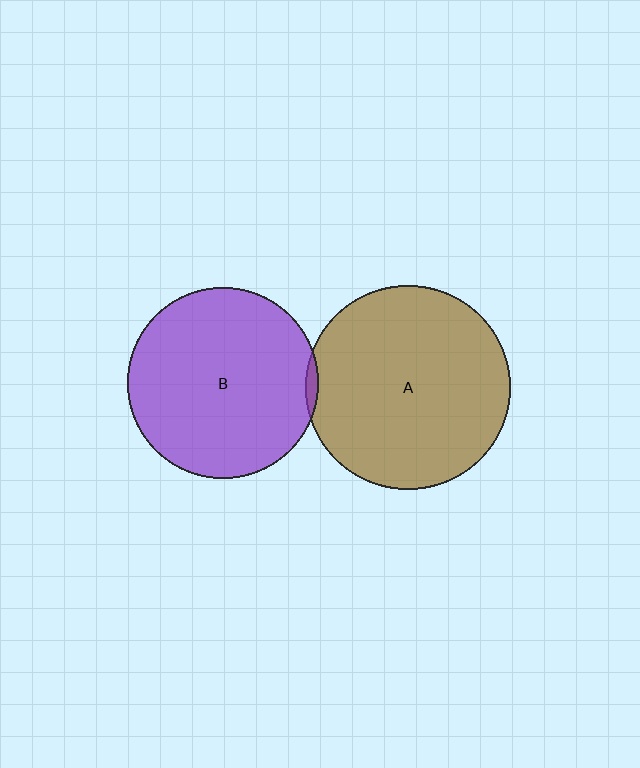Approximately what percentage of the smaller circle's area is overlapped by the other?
Approximately 5%.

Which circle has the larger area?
Circle A (brown).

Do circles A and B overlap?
Yes.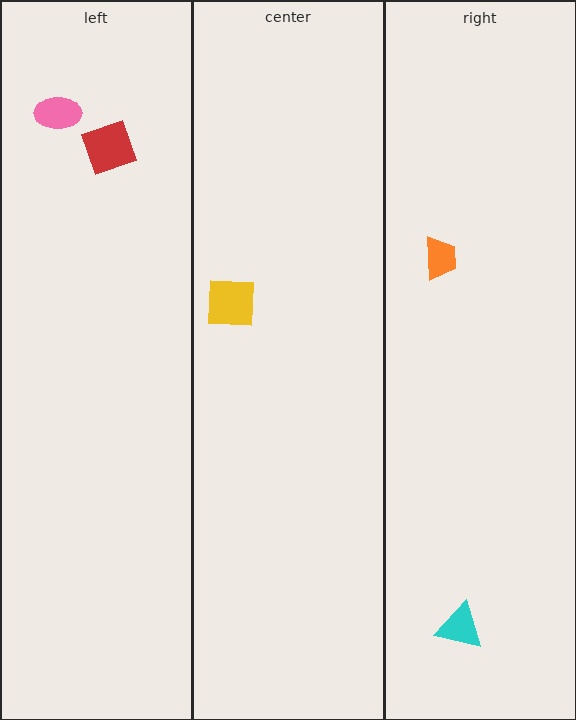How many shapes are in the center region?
1.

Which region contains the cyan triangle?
The right region.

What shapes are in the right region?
The cyan triangle, the orange trapezoid.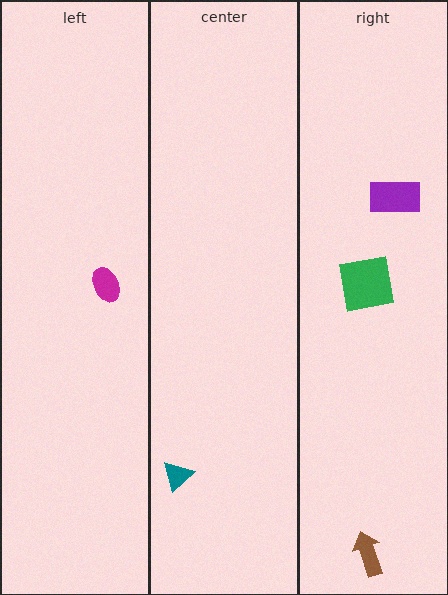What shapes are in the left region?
The magenta ellipse.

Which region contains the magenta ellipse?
The left region.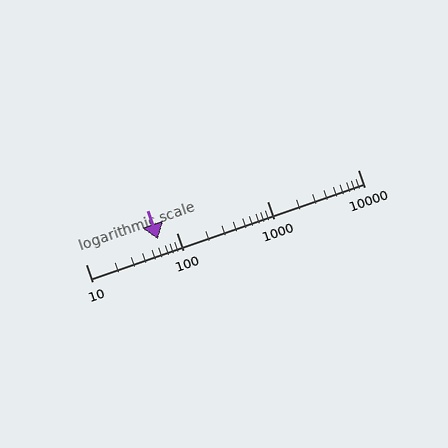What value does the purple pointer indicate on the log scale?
The pointer indicates approximately 63.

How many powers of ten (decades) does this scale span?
The scale spans 3 decades, from 10 to 10000.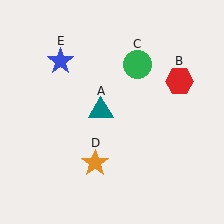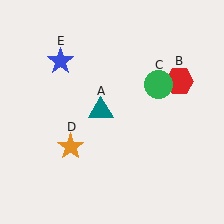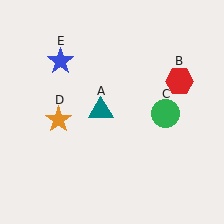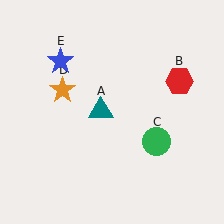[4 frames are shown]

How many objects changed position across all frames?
2 objects changed position: green circle (object C), orange star (object D).